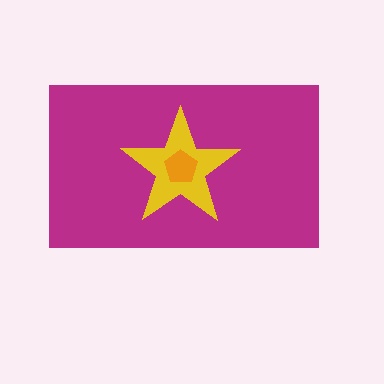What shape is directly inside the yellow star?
The orange pentagon.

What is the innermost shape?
The orange pentagon.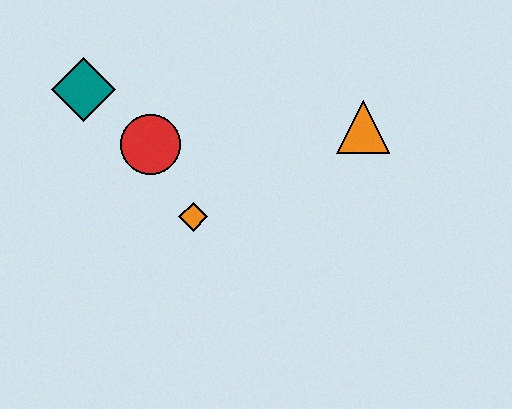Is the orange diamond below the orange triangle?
Yes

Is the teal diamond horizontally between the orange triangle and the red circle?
No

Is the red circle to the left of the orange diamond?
Yes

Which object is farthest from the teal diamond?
The orange triangle is farthest from the teal diamond.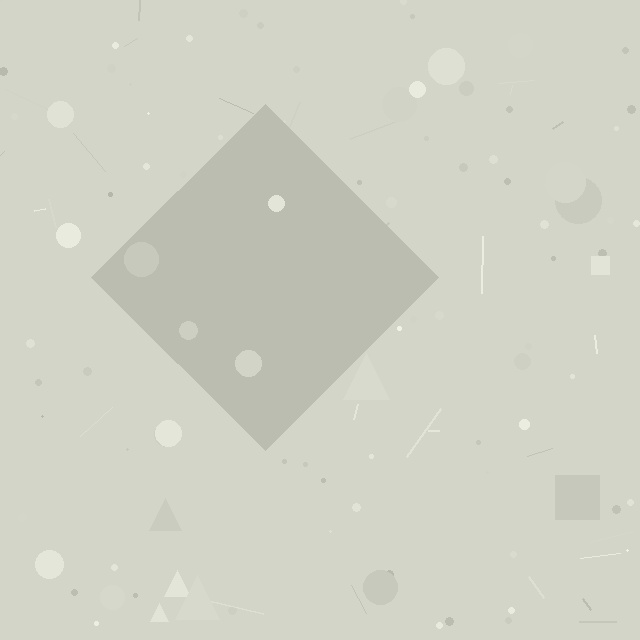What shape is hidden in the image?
A diamond is hidden in the image.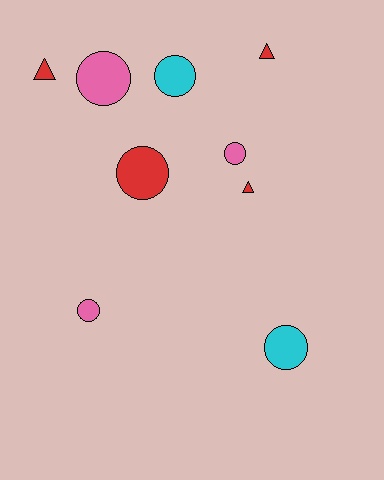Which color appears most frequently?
Red, with 4 objects.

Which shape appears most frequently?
Circle, with 6 objects.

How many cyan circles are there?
There are 2 cyan circles.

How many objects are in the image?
There are 9 objects.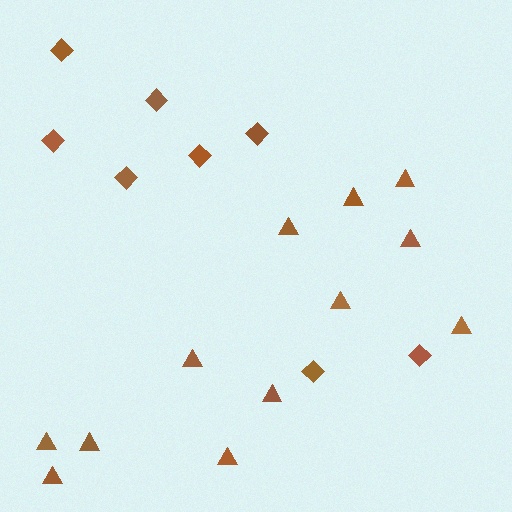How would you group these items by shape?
There are 2 groups: one group of diamonds (8) and one group of triangles (12).